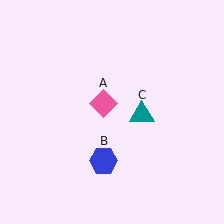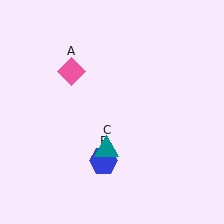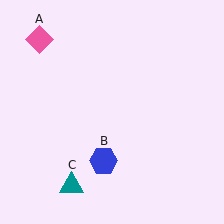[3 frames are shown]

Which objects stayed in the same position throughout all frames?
Blue hexagon (object B) remained stationary.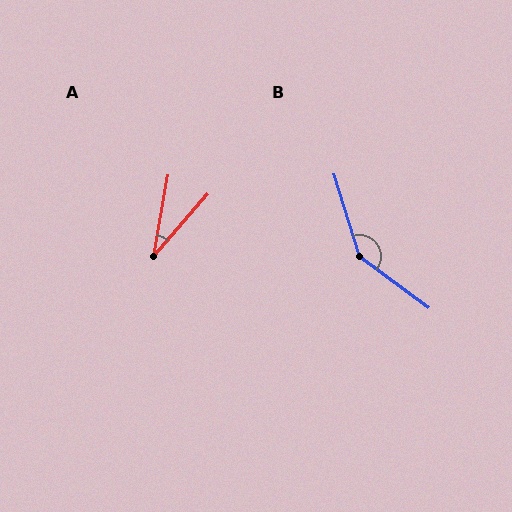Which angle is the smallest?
A, at approximately 32 degrees.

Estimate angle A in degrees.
Approximately 32 degrees.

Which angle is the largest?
B, at approximately 144 degrees.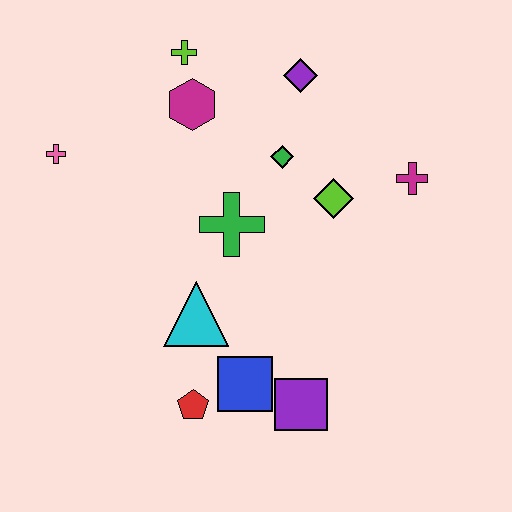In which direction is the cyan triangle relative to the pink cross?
The cyan triangle is below the pink cross.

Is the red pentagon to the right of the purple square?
No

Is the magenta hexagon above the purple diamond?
No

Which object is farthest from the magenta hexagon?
The purple square is farthest from the magenta hexagon.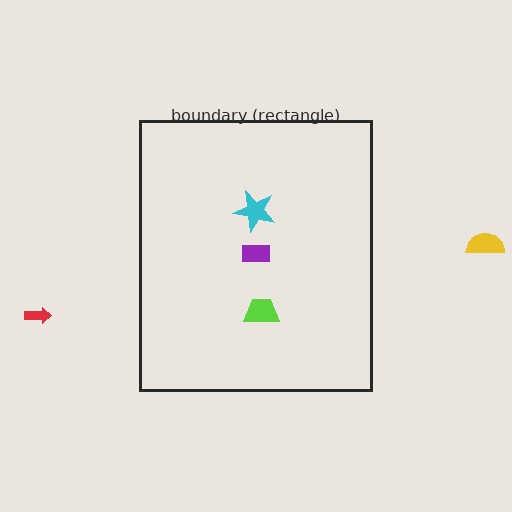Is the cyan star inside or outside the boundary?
Inside.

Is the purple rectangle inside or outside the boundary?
Inside.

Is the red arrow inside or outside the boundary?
Outside.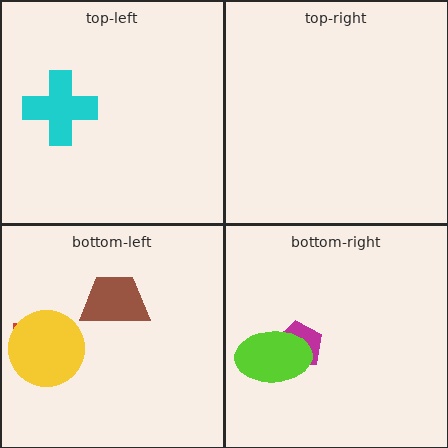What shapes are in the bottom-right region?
The magenta pentagon, the lime ellipse.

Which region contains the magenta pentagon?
The bottom-right region.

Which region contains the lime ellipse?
The bottom-right region.